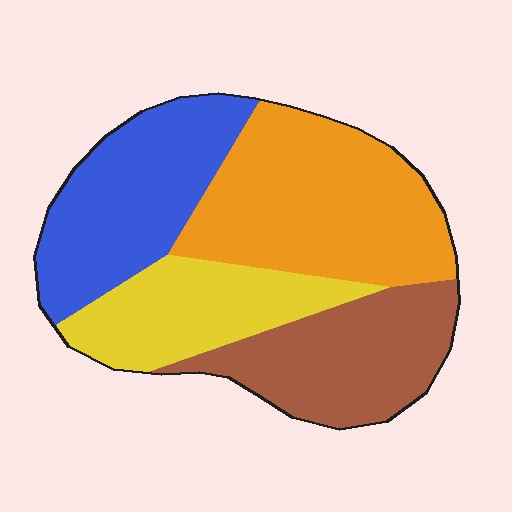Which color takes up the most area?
Orange, at roughly 35%.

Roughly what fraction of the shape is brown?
Brown covers roughly 25% of the shape.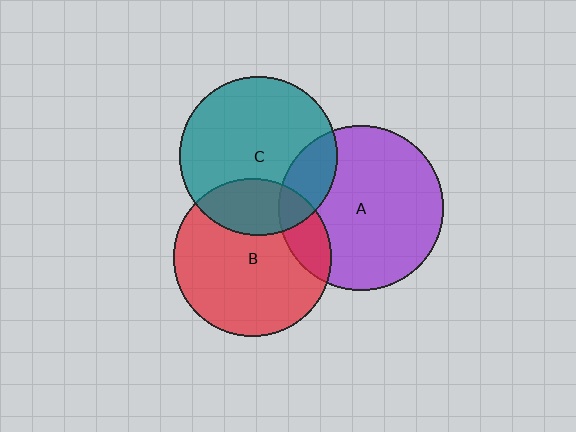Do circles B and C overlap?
Yes.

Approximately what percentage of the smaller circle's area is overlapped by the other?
Approximately 25%.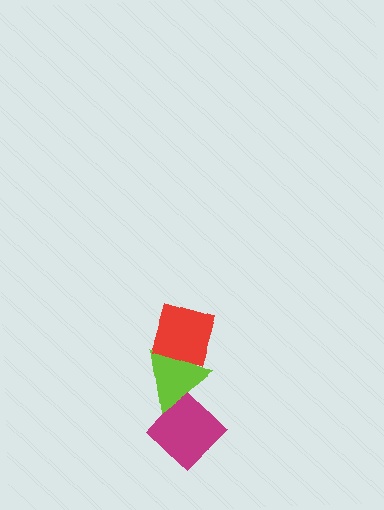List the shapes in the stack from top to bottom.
From top to bottom: the red diamond, the lime triangle, the magenta diamond.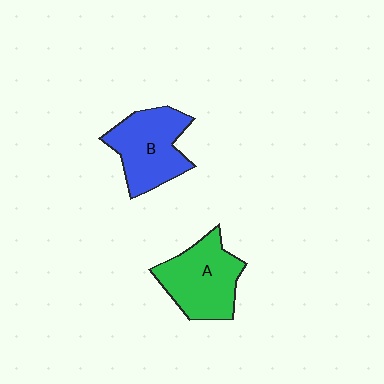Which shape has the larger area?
Shape A (green).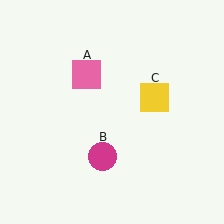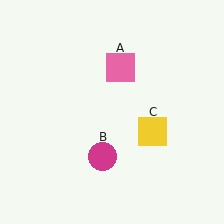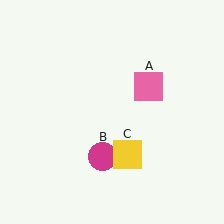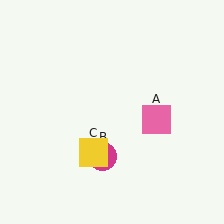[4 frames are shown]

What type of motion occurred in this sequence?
The pink square (object A), yellow square (object C) rotated clockwise around the center of the scene.